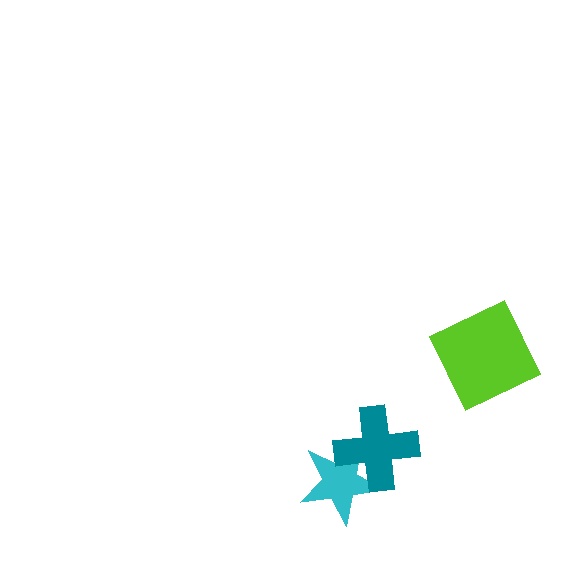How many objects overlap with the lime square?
0 objects overlap with the lime square.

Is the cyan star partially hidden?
Yes, it is partially covered by another shape.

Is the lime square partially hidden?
No, no other shape covers it.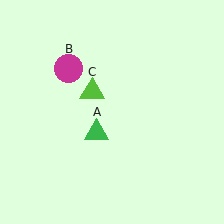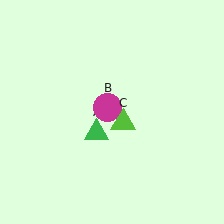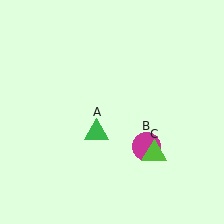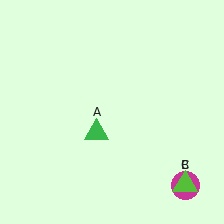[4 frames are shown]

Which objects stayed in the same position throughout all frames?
Green triangle (object A) remained stationary.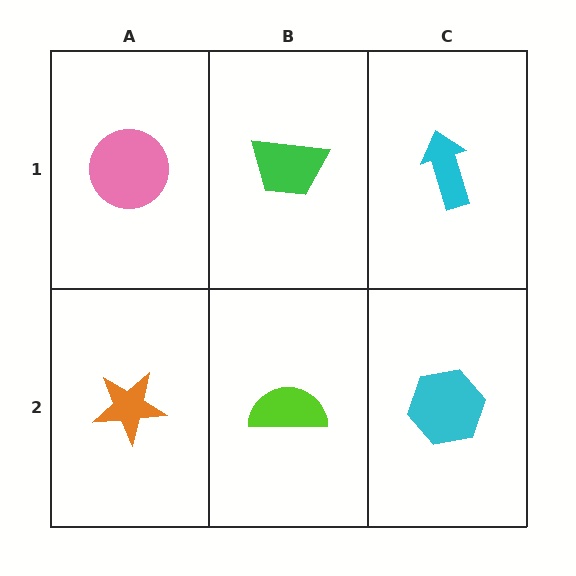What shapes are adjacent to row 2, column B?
A green trapezoid (row 1, column B), an orange star (row 2, column A), a cyan hexagon (row 2, column C).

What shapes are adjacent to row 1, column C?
A cyan hexagon (row 2, column C), a green trapezoid (row 1, column B).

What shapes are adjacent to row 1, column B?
A lime semicircle (row 2, column B), a pink circle (row 1, column A), a cyan arrow (row 1, column C).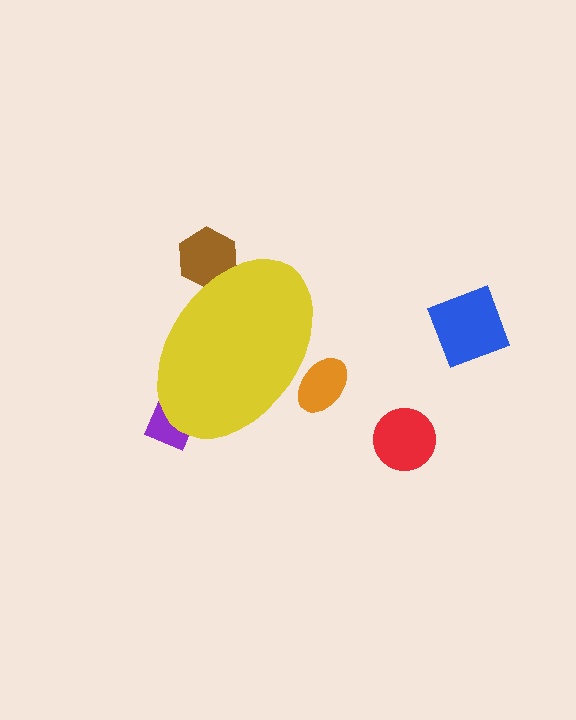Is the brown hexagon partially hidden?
Yes, the brown hexagon is partially hidden behind the yellow ellipse.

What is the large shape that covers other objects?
A yellow ellipse.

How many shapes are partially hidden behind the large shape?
3 shapes are partially hidden.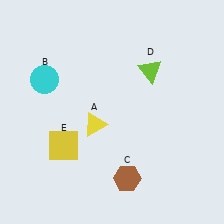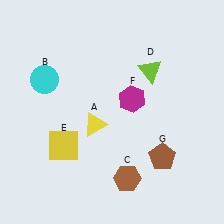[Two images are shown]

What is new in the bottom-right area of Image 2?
A brown pentagon (G) was added in the bottom-right area of Image 2.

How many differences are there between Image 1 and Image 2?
There are 2 differences between the two images.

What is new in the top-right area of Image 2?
A magenta hexagon (F) was added in the top-right area of Image 2.